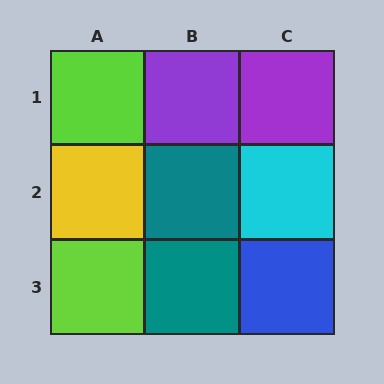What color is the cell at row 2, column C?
Cyan.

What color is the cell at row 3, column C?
Blue.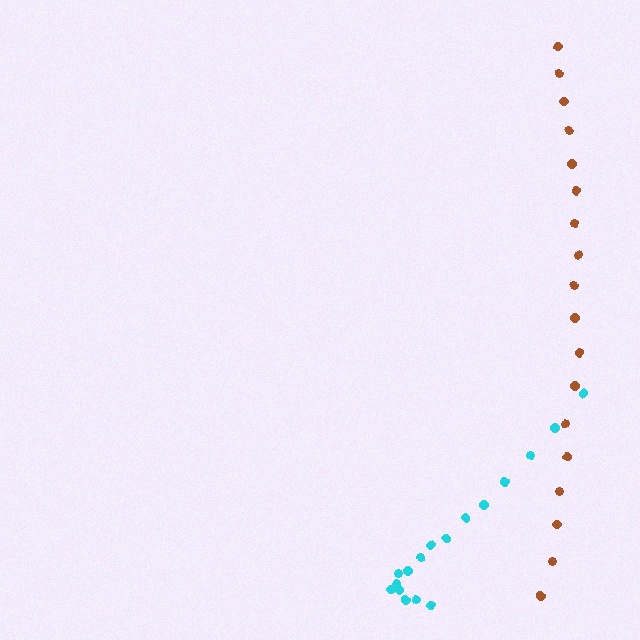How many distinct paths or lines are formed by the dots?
There are 2 distinct paths.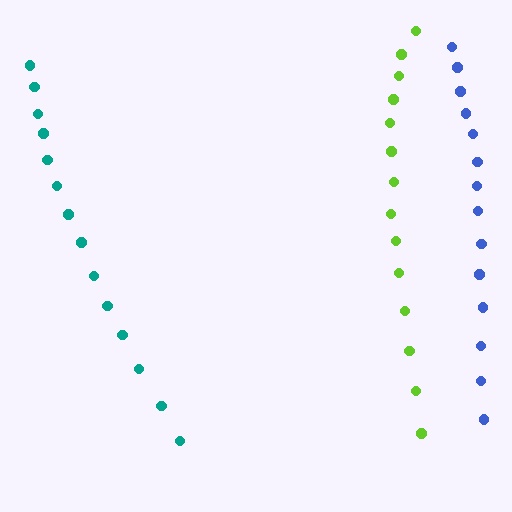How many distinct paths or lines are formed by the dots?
There are 3 distinct paths.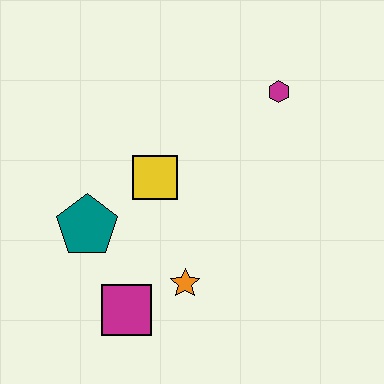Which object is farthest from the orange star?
The magenta hexagon is farthest from the orange star.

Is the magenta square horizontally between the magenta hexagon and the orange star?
No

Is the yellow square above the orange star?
Yes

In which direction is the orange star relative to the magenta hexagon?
The orange star is below the magenta hexagon.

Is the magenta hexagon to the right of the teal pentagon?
Yes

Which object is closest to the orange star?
The magenta square is closest to the orange star.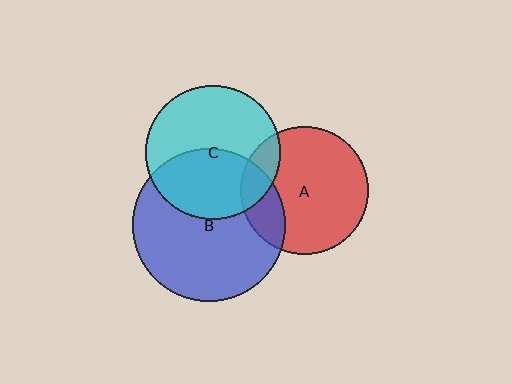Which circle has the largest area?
Circle B (blue).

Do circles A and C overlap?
Yes.